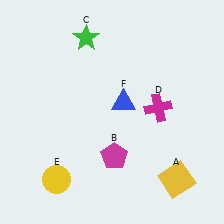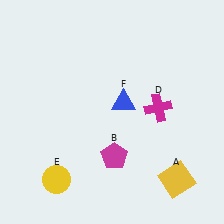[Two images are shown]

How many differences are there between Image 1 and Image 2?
There is 1 difference between the two images.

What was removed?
The green star (C) was removed in Image 2.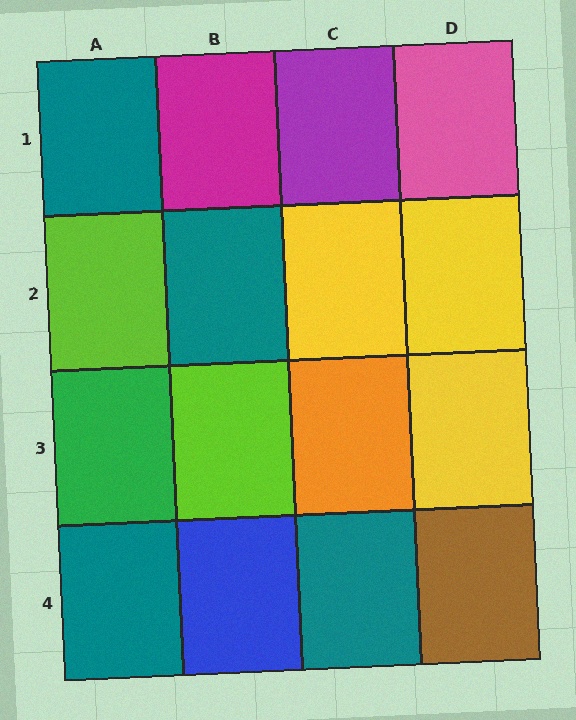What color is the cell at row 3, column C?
Orange.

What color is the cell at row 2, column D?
Yellow.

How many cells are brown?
1 cell is brown.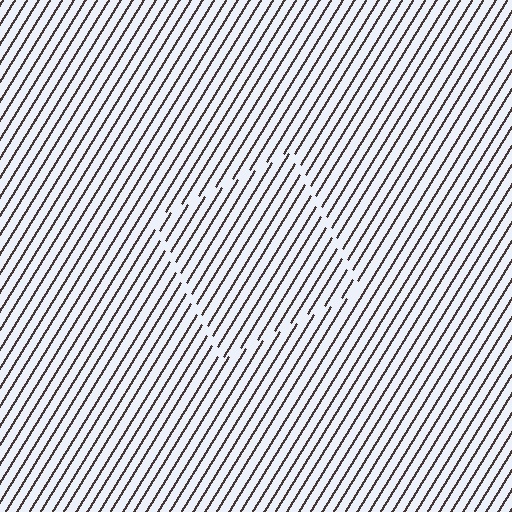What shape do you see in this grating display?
An illusory square. The interior of the shape contains the same grating, shifted by half a period — the contour is defined by the phase discontinuity where line-ends from the inner and outer gratings abut.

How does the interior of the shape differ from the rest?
The interior of the shape contains the same grating, shifted by half a period — the contour is defined by the phase discontinuity where line-ends from the inner and outer gratings abut.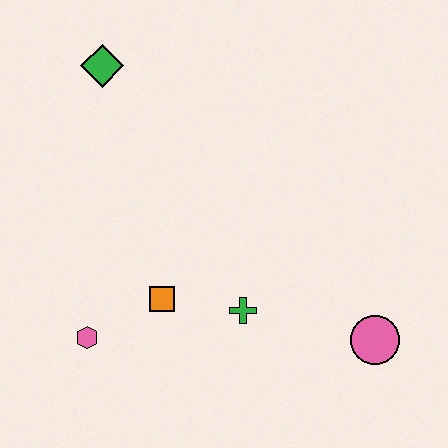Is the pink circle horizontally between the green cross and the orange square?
No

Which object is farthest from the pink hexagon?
The pink circle is farthest from the pink hexagon.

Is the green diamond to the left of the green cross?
Yes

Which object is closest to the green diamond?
The orange square is closest to the green diamond.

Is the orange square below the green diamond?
Yes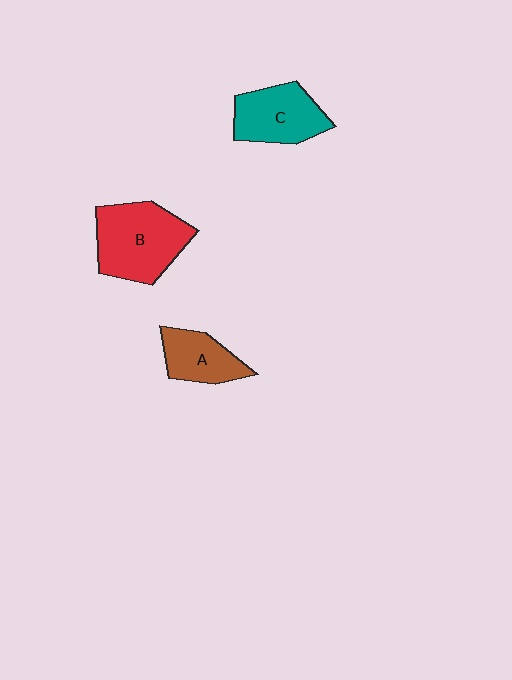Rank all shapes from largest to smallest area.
From largest to smallest: B (red), C (teal), A (brown).